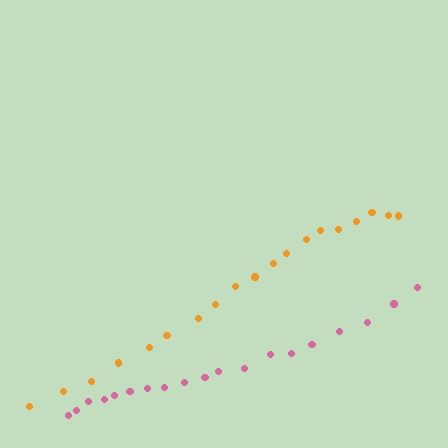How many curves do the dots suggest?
There are 2 distinct paths.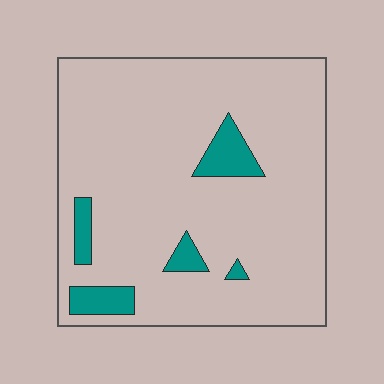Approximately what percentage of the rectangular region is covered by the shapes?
Approximately 10%.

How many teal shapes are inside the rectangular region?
5.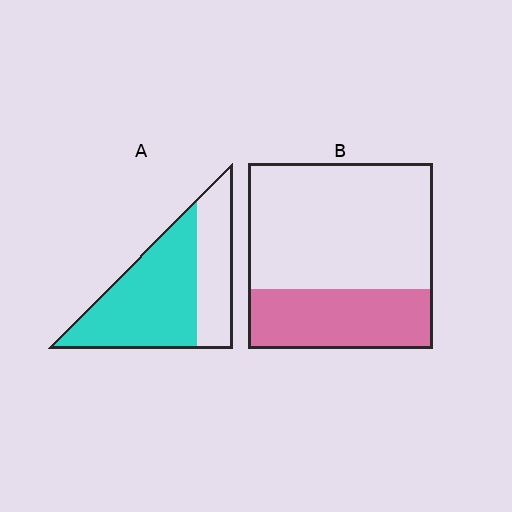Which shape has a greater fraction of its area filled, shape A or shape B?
Shape A.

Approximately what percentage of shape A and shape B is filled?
A is approximately 65% and B is approximately 30%.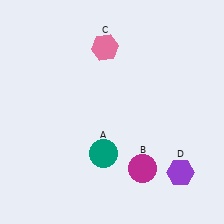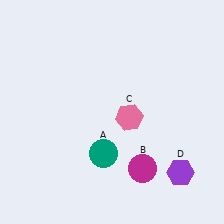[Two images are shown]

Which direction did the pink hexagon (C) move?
The pink hexagon (C) moved down.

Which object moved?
The pink hexagon (C) moved down.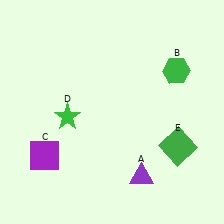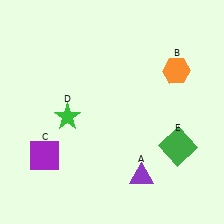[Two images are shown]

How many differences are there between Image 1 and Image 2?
There is 1 difference between the two images.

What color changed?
The hexagon (B) changed from green in Image 1 to orange in Image 2.